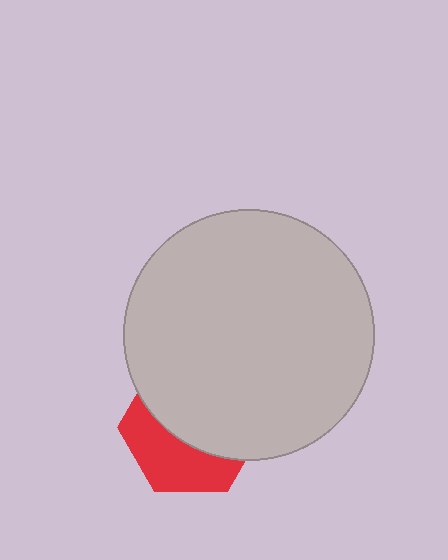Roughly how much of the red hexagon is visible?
A small part of it is visible (roughly 40%).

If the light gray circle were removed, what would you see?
You would see the complete red hexagon.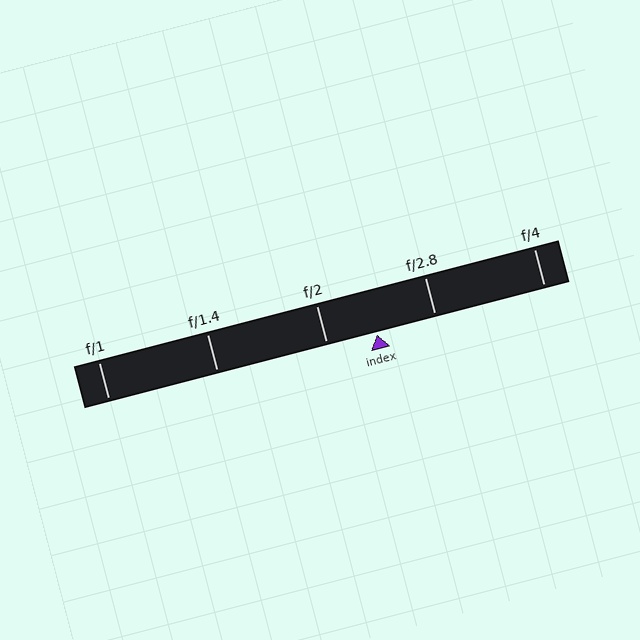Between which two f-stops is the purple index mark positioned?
The index mark is between f/2 and f/2.8.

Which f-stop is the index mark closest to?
The index mark is closest to f/2.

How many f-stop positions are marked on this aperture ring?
There are 5 f-stop positions marked.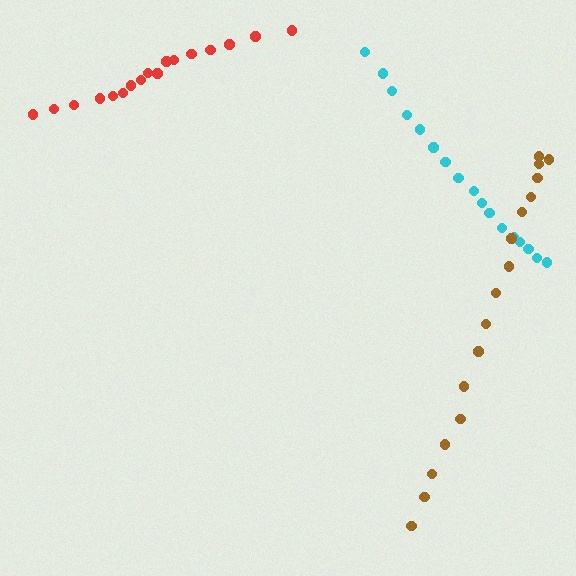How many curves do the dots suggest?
There are 3 distinct paths.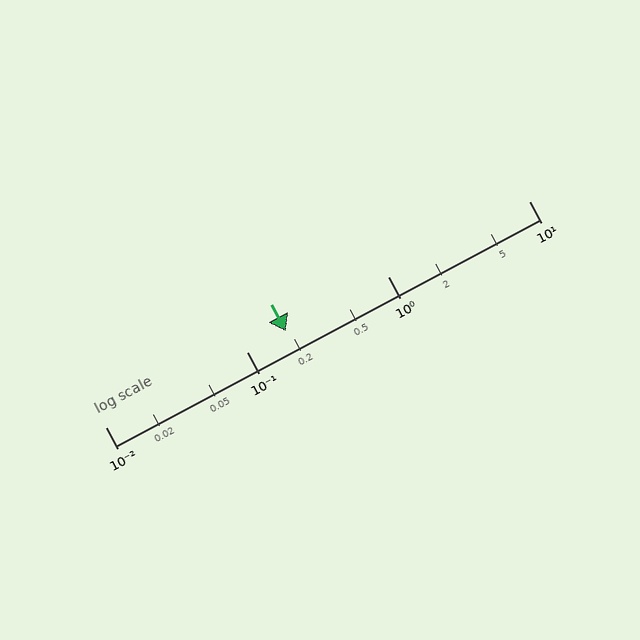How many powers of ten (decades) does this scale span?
The scale spans 3 decades, from 0.01 to 10.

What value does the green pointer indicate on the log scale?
The pointer indicates approximately 0.19.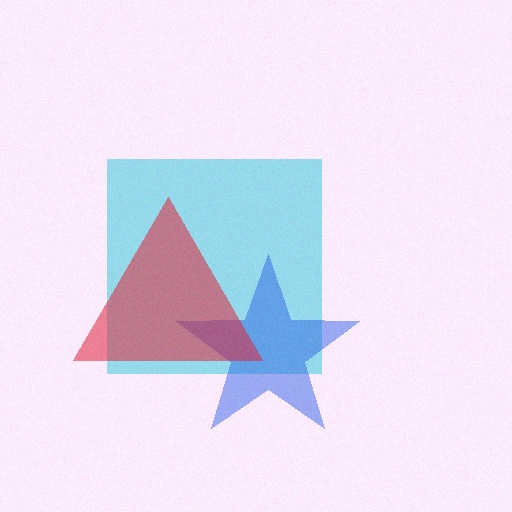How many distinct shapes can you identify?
There are 3 distinct shapes: a cyan square, a blue star, a red triangle.